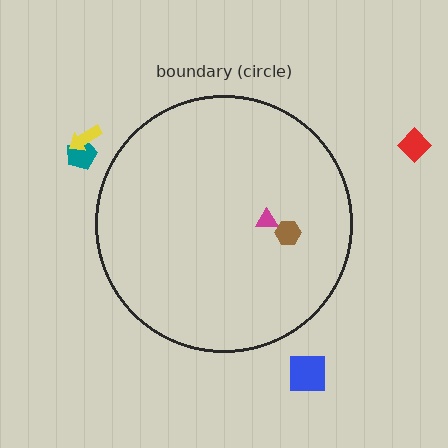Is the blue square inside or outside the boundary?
Outside.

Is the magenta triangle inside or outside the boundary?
Inside.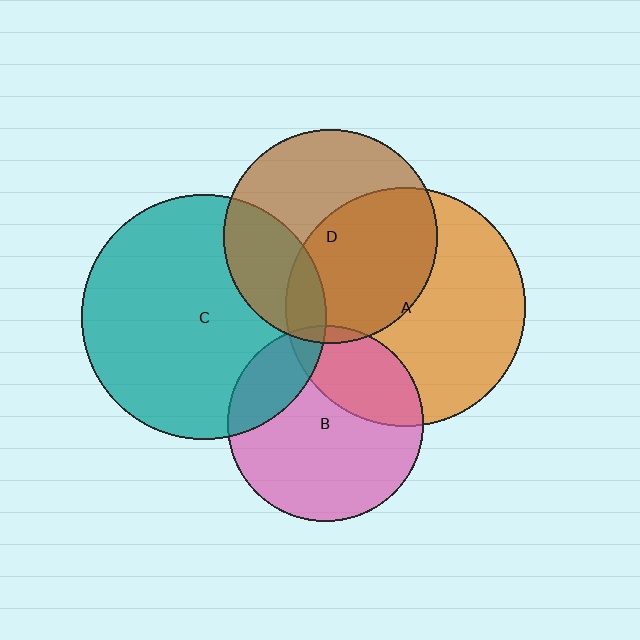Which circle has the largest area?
Circle C (teal).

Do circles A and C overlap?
Yes.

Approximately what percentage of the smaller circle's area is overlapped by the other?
Approximately 10%.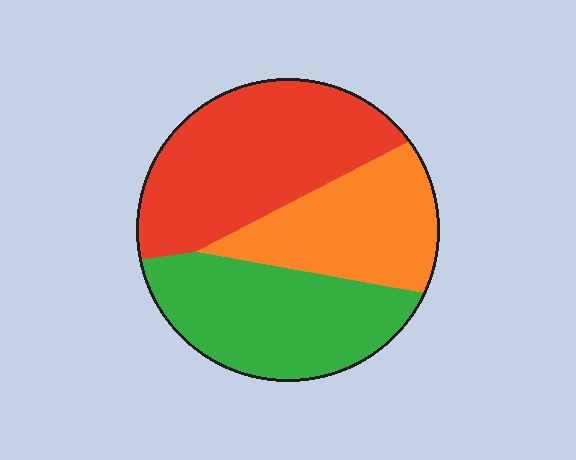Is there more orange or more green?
Green.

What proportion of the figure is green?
Green covers 34% of the figure.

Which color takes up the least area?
Orange, at roughly 25%.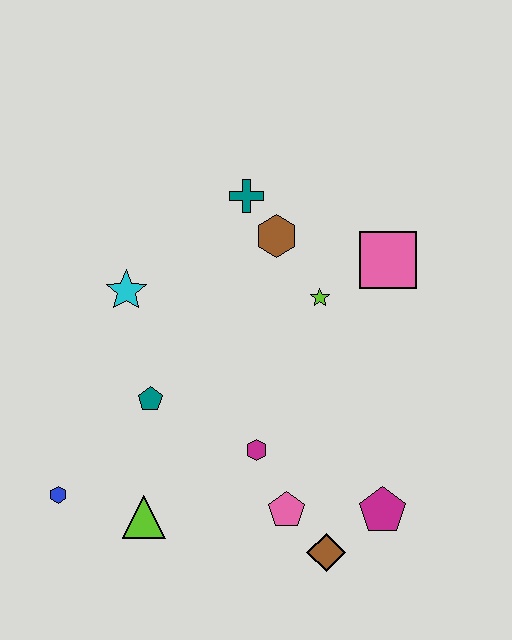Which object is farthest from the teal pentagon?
The pink square is farthest from the teal pentagon.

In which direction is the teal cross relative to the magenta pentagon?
The teal cross is above the magenta pentagon.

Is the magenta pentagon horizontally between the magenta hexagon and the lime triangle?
No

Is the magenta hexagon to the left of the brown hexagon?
Yes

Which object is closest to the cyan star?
The teal pentagon is closest to the cyan star.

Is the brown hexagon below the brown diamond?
No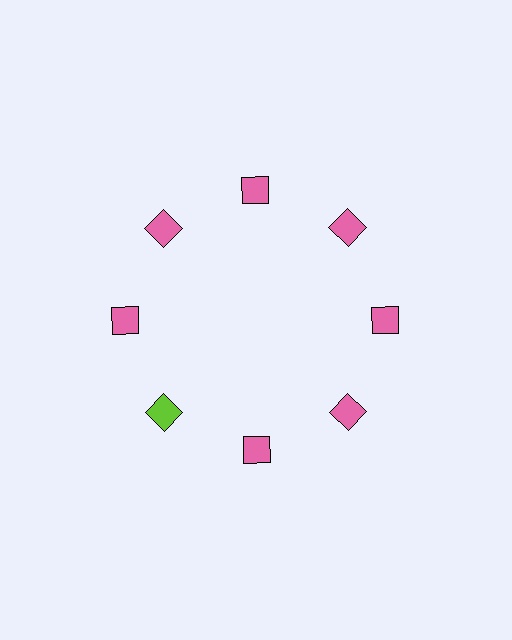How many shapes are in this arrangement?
There are 8 shapes arranged in a ring pattern.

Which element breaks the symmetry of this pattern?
The lime diamond at roughly the 8 o'clock position breaks the symmetry. All other shapes are pink diamonds.